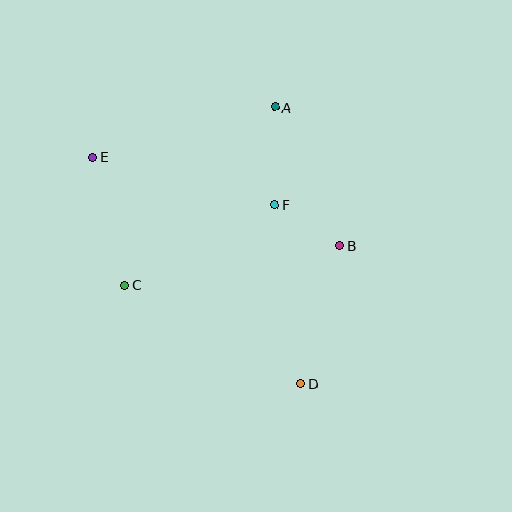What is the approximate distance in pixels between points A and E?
The distance between A and E is approximately 189 pixels.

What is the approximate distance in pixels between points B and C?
The distance between B and C is approximately 219 pixels.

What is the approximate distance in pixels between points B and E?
The distance between B and E is approximately 262 pixels.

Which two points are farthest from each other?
Points D and E are farthest from each other.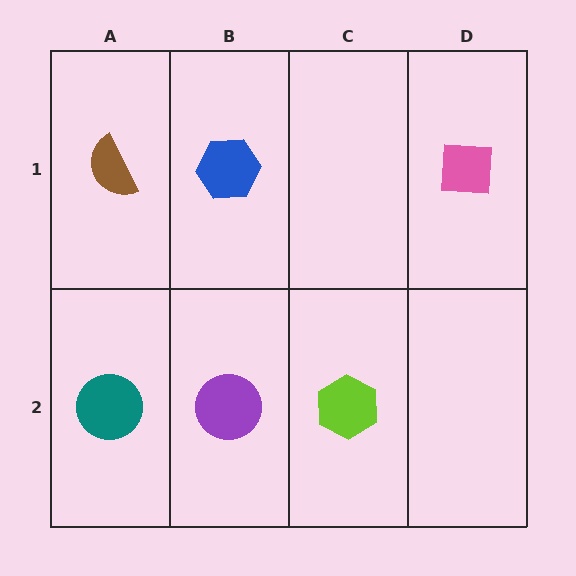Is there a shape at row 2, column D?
No, that cell is empty.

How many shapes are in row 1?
3 shapes.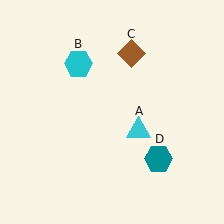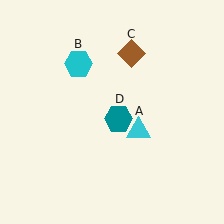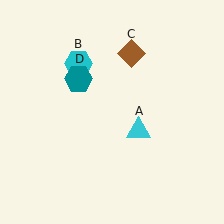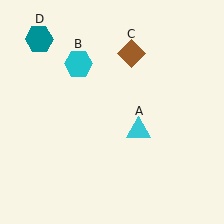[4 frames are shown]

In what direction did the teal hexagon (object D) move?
The teal hexagon (object D) moved up and to the left.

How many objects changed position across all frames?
1 object changed position: teal hexagon (object D).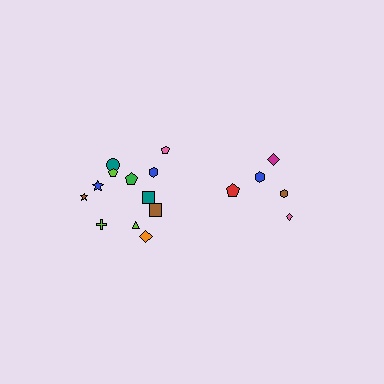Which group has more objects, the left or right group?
The left group.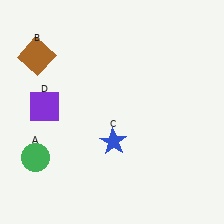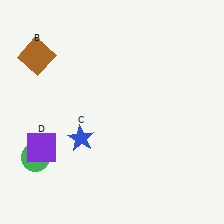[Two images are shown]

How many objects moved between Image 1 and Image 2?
2 objects moved between the two images.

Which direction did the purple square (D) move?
The purple square (D) moved down.